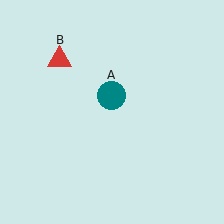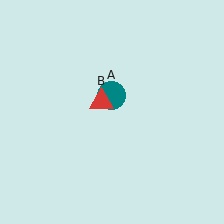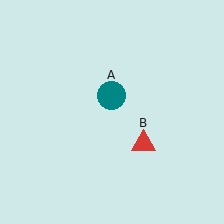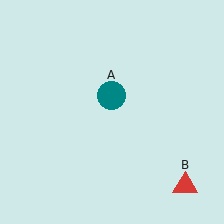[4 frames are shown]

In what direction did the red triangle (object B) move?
The red triangle (object B) moved down and to the right.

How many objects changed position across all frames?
1 object changed position: red triangle (object B).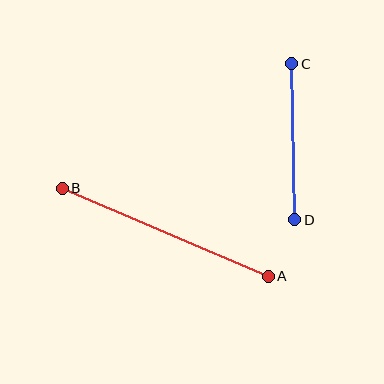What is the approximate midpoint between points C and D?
The midpoint is at approximately (293, 142) pixels.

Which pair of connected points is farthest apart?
Points A and B are farthest apart.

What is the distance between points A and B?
The distance is approximately 224 pixels.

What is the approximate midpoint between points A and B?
The midpoint is at approximately (165, 232) pixels.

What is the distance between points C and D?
The distance is approximately 156 pixels.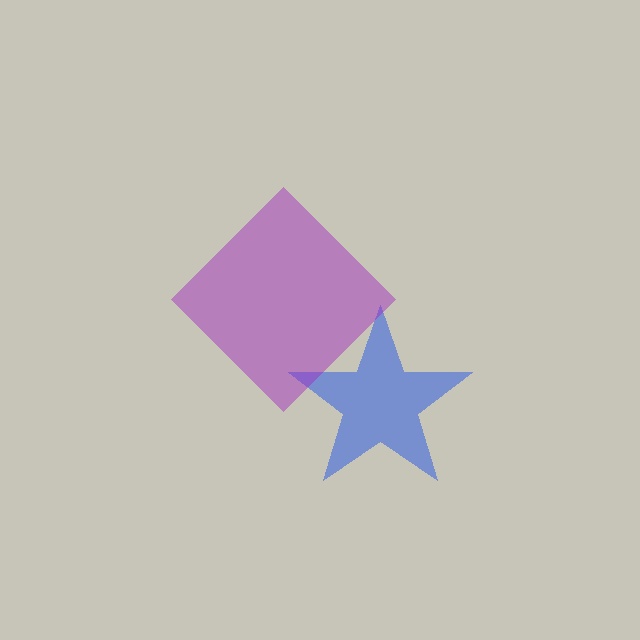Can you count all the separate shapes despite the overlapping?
Yes, there are 2 separate shapes.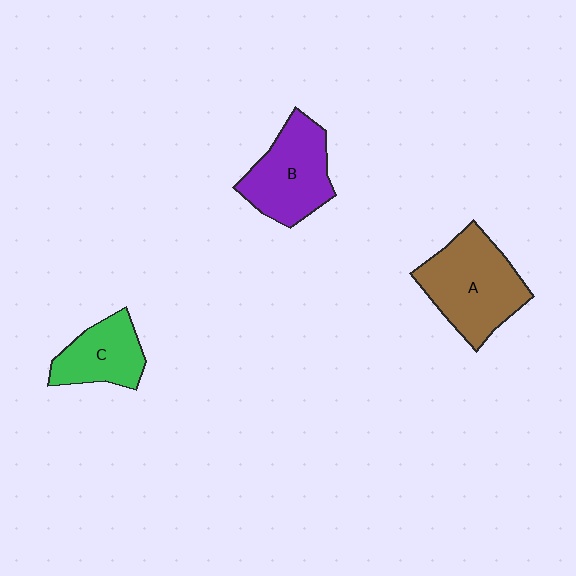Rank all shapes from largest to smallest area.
From largest to smallest: A (brown), B (purple), C (green).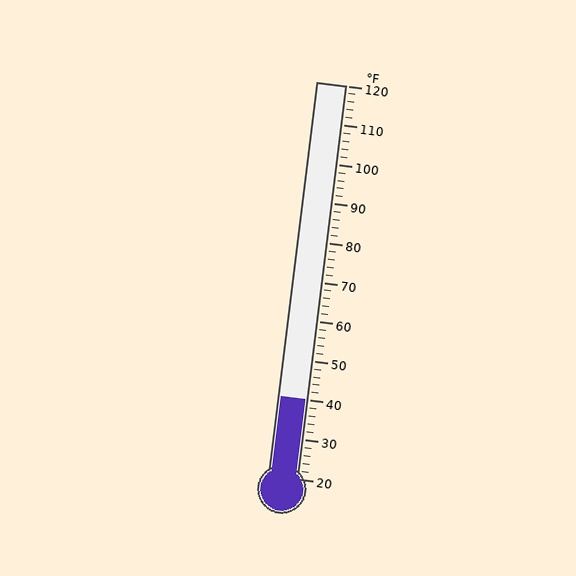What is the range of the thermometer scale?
The thermometer scale ranges from 20°F to 120°F.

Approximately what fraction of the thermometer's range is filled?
The thermometer is filled to approximately 20% of its range.